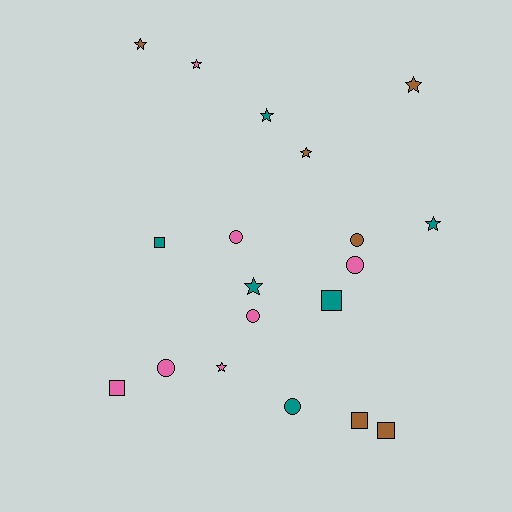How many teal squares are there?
There are 2 teal squares.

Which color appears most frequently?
Pink, with 7 objects.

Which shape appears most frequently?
Star, with 8 objects.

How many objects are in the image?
There are 19 objects.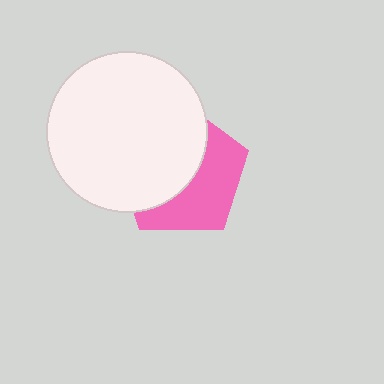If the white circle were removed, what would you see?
You would see the complete pink pentagon.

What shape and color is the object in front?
The object in front is a white circle.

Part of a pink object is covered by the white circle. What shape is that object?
It is a pentagon.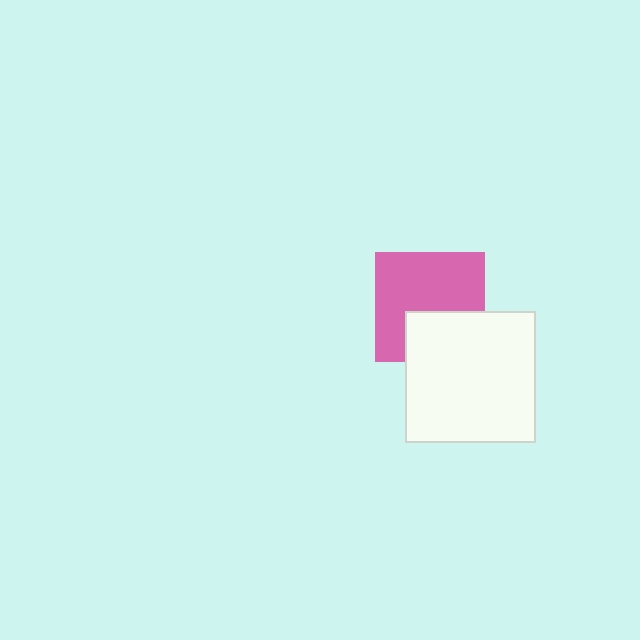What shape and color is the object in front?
The object in front is a white square.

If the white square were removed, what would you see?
You would see the complete pink square.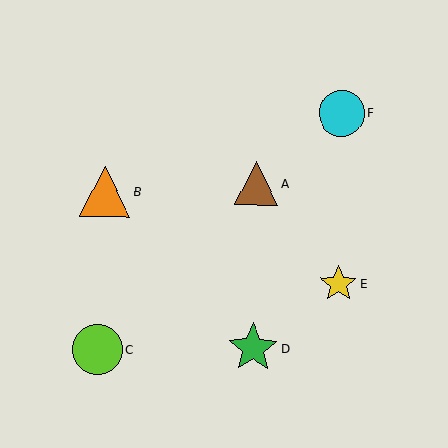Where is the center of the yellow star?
The center of the yellow star is at (339, 283).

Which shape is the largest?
The orange triangle (labeled B) is the largest.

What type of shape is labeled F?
Shape F is a cyan circle.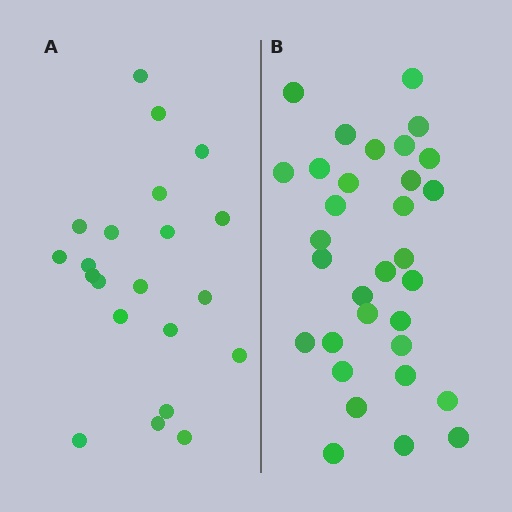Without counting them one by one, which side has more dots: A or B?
Region B (the right region) has more dots.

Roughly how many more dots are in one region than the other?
Region B has roughly 12 or so more dots than region A.